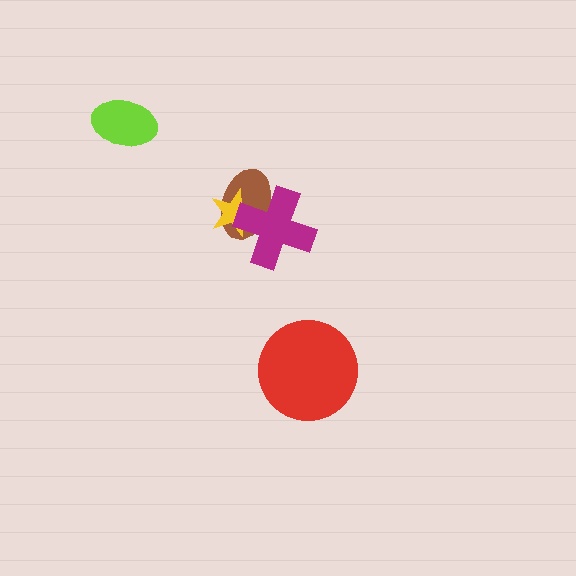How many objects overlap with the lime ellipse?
0 objects overlap with the lime ellipse.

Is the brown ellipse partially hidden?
Yes, it is partially covered by another shape.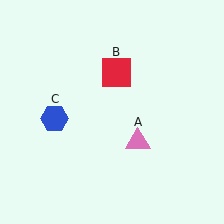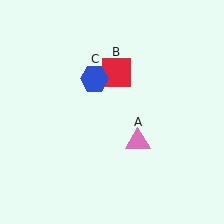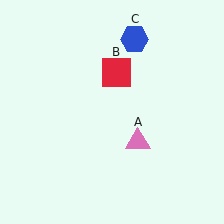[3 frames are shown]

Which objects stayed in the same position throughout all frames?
Pink triangle (object A) and red square (object B) remained stationary.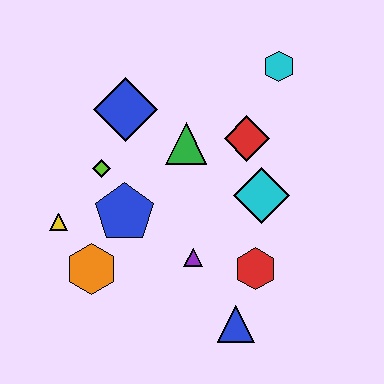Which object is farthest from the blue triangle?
The cyan hexagon is farthest from the blue triangle.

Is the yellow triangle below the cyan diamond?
Yes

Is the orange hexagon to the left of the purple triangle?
Yes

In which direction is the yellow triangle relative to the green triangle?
The yellow triangle is to the left of the green triangle.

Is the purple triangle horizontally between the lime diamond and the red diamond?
Yes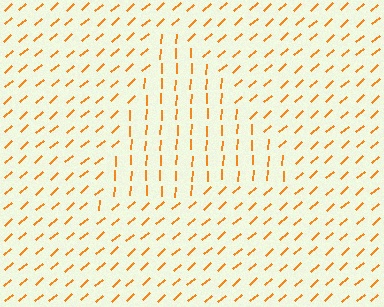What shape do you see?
I see a triangle.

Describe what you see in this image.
The image is filled with small orange line segments. A triangle region in the image has lines oriented differently from the surrounding lines, creating a visible texture boundary.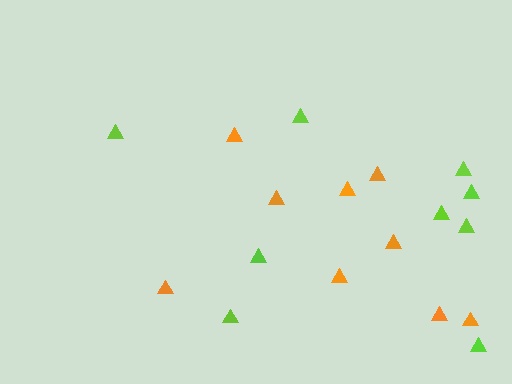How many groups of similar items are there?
There are 2 groups: one group of lime triangles (9) and one group of orange triangles (9).